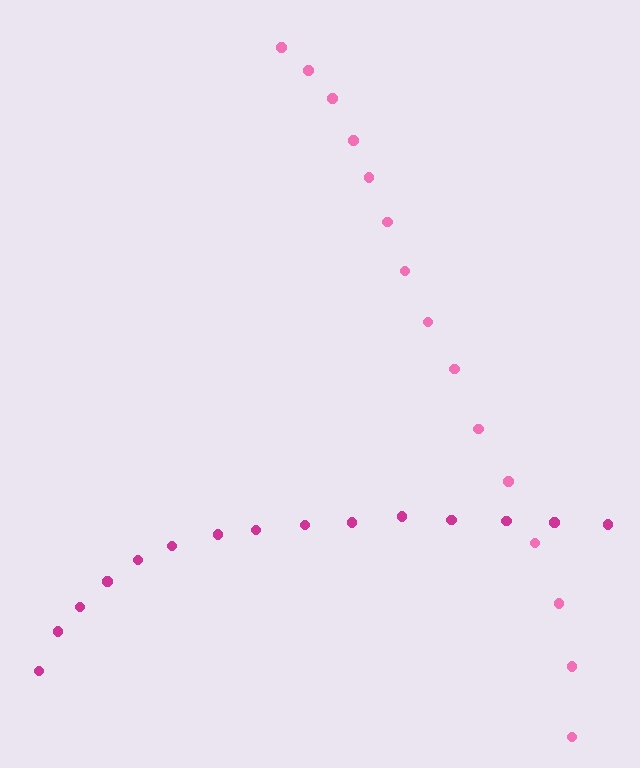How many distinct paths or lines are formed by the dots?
There are 2 distinct paths.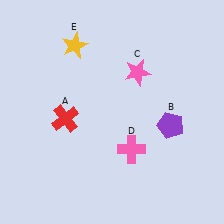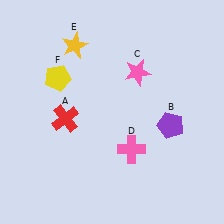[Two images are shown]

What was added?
A yellow pentagon (F) was added in Image 2.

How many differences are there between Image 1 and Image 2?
There is 1 difference between the two images.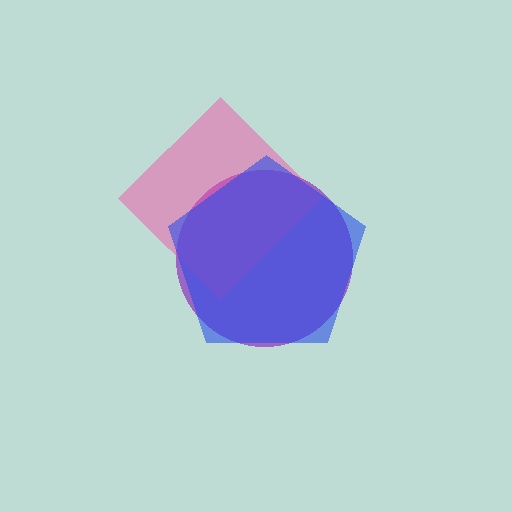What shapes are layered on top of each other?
The layered shapes are: a purple circle, a pink diamond, a blue pentagon.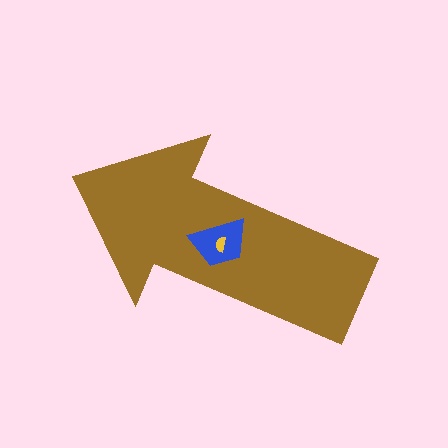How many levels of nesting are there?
3.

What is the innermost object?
The yellow semicircle.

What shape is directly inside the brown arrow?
The blue trapezoid.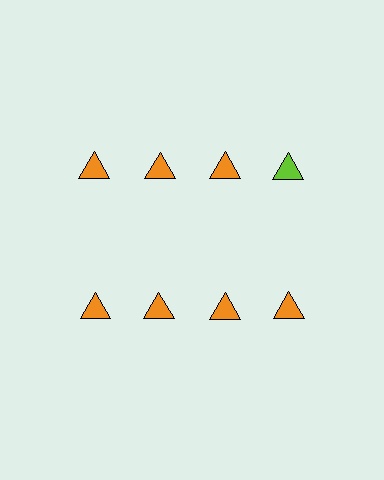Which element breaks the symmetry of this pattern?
The lime triangle in the top row, second from right column breaks the symmetry. All other shapes are orange triangles.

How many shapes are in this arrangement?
There are 8 shapes arranged in a grid pattern.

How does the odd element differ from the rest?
It has a different color: lime instead of orange.